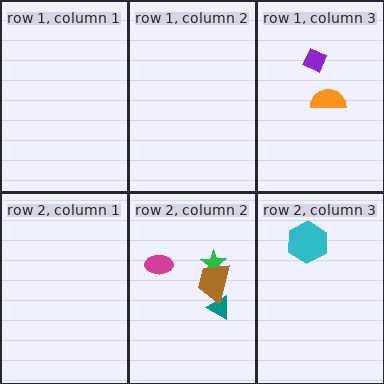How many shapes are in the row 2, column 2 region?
4.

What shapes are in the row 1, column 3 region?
The orange semicircle, the purple diamond.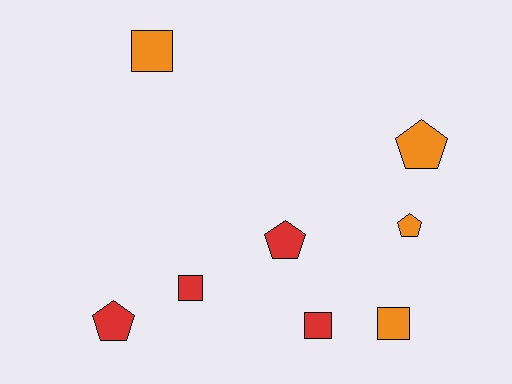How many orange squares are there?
There are 2 orange squares.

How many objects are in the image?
There are 8 objects.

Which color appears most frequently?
Orange, with 4 objects.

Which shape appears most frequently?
Square, with 4 objects.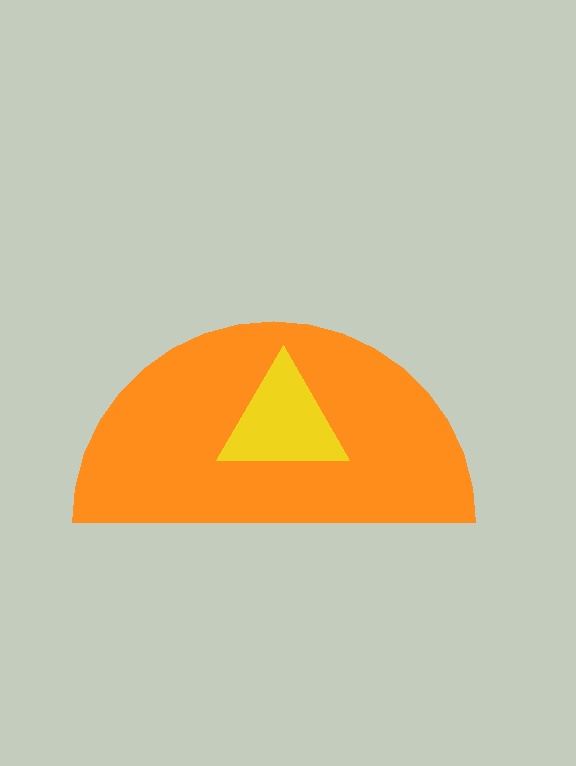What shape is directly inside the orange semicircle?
The yellow triangle.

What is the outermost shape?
The orange semicircle.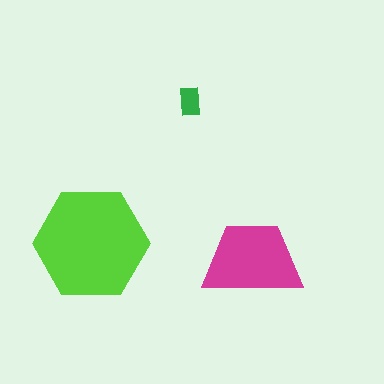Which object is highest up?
The green rectangle is topmost.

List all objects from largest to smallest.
The lime hexagon, the magenta trapezoid, the green rectangle.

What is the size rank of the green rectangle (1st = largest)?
3rd.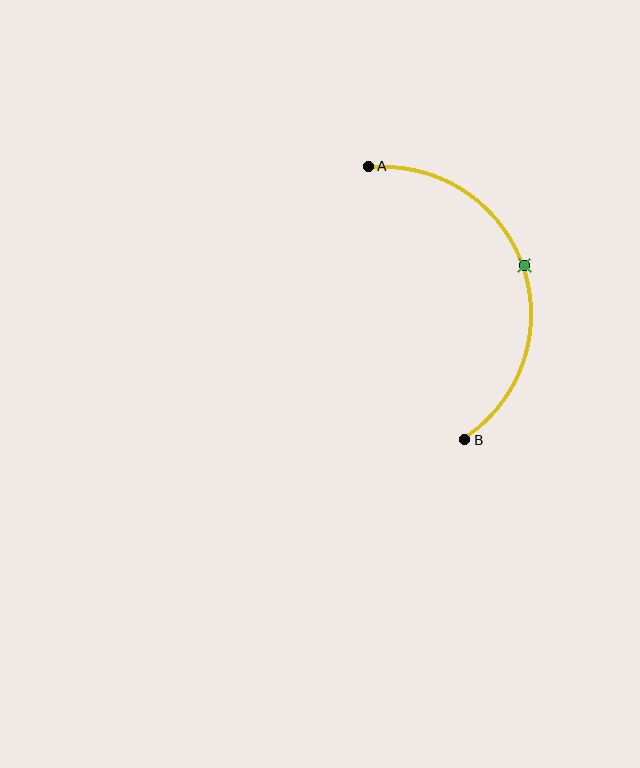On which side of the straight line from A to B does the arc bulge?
The arc bulges to the right of the straight line connecting A and B.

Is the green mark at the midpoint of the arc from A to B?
Yes. The green mark lies on the arc at equal arc-length from both A and B — it is the arc midpoint.